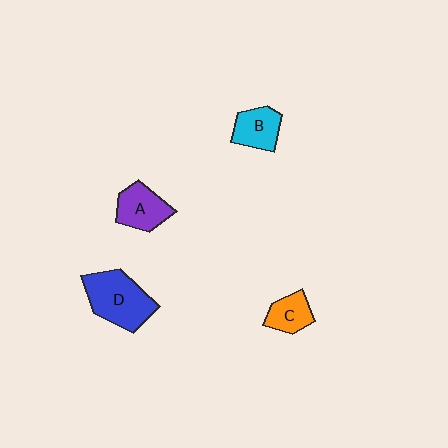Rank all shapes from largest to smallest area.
From largest to smallest: D (blue), A (purple), B (cyan), C (orange).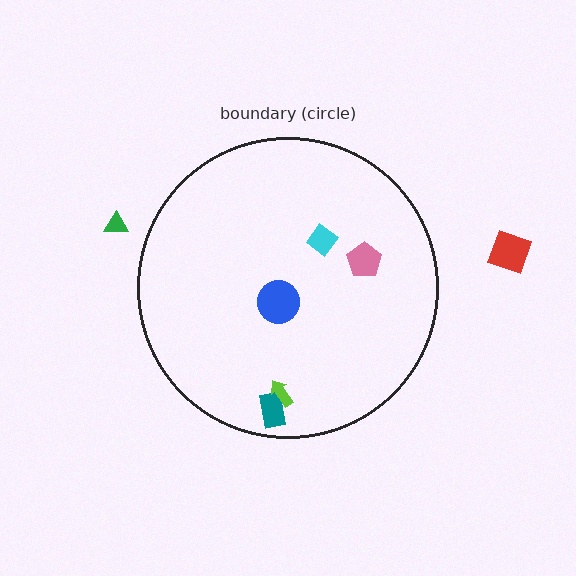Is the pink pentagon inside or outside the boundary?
Inside.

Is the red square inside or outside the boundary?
Outside.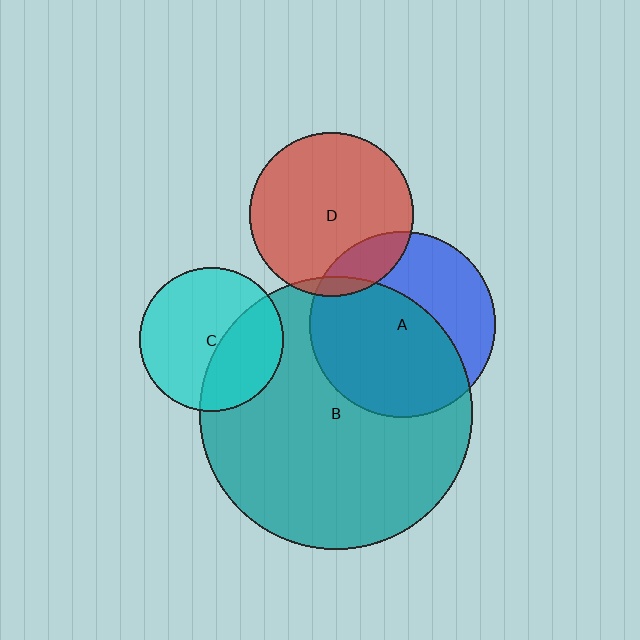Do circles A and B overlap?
Yes.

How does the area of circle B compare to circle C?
Approximately 3.6 times.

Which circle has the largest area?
Circle B (teal).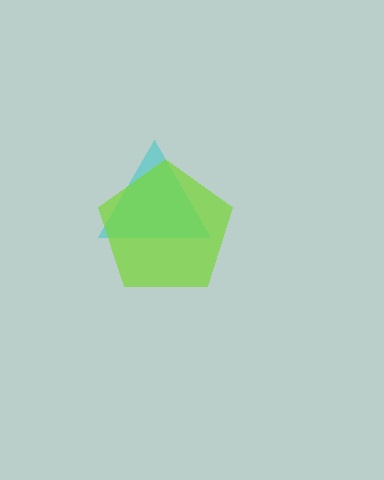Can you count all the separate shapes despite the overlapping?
Yes, there are 2 separate shapes.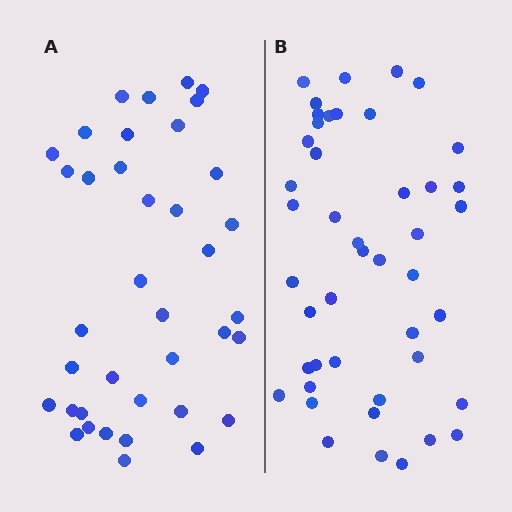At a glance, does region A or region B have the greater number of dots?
Region B (the right region) has more dots.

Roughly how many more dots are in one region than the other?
Region B has roughly 8 or so more dots than region A.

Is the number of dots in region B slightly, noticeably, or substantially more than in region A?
Region B has only slightly more — the two regions are fairly close. The ratio is roughly 1.2 to 1.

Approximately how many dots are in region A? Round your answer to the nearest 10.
About 40 dots. (The exact count is 38, which rounds to 40.)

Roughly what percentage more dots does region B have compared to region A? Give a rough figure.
About 20% more.